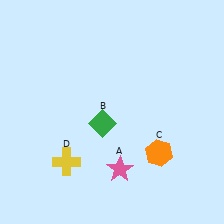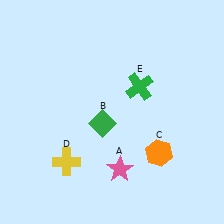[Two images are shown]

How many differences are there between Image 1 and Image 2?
There is 1 difference between the two images.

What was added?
A green cross (E) was added in Image 2.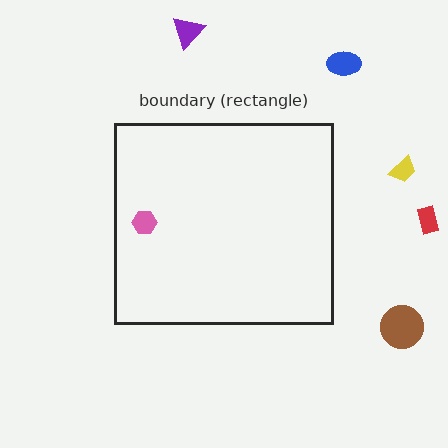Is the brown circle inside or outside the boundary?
Outside.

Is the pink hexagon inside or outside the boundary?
Inside.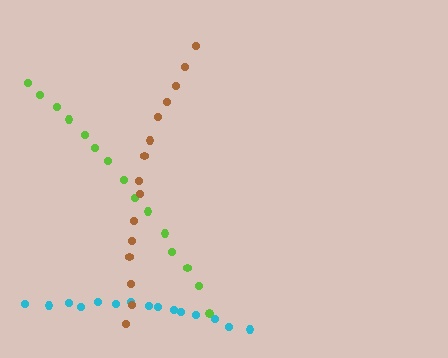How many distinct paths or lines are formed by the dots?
There are 3 distinct paths.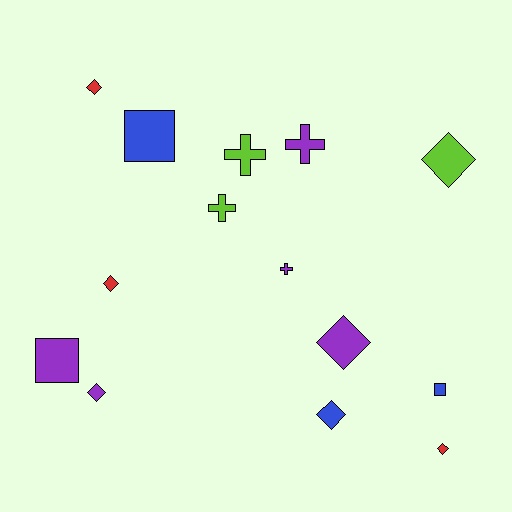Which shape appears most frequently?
Diamond, with 7 objects.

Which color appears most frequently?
Purple, with 5 objects.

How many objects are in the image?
There are 14 objects.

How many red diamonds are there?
There are 3 red diamonds.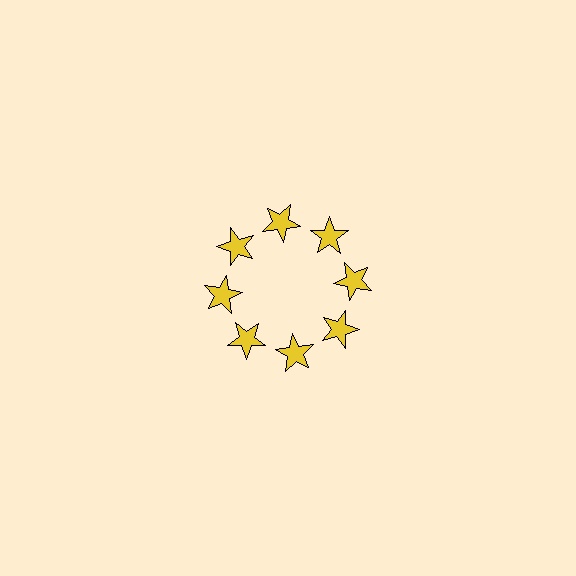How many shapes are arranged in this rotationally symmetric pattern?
There are 8 shapes, arranged in 8 groups of 1.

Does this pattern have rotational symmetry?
Yes, this pattern has 8-fold rotational symmetry. It looks the same after rotating 45 degrees around the center.